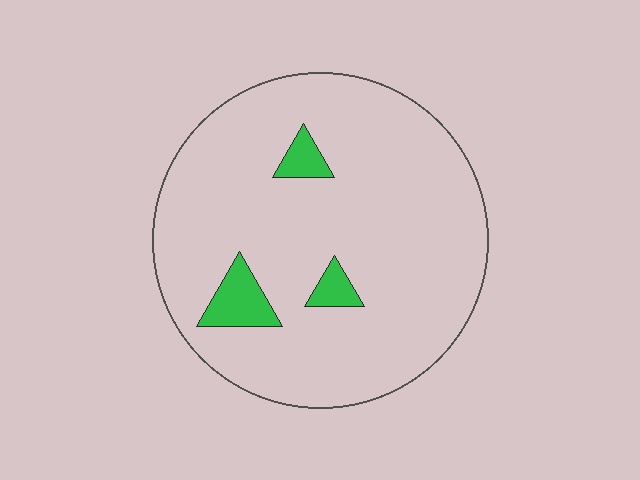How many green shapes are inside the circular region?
3.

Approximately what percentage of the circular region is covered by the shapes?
Approximately 10%.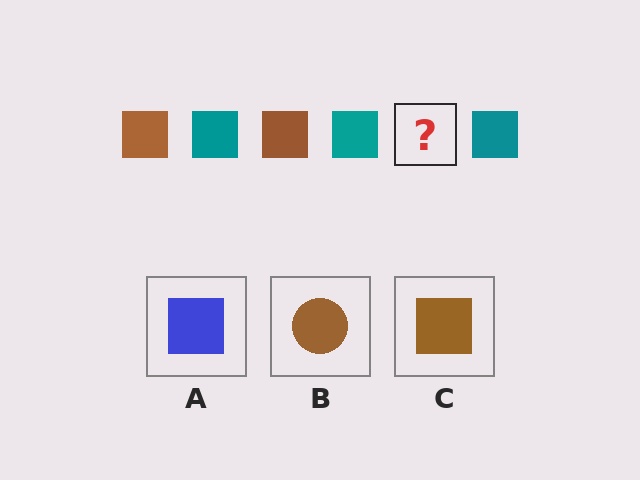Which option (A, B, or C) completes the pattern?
C.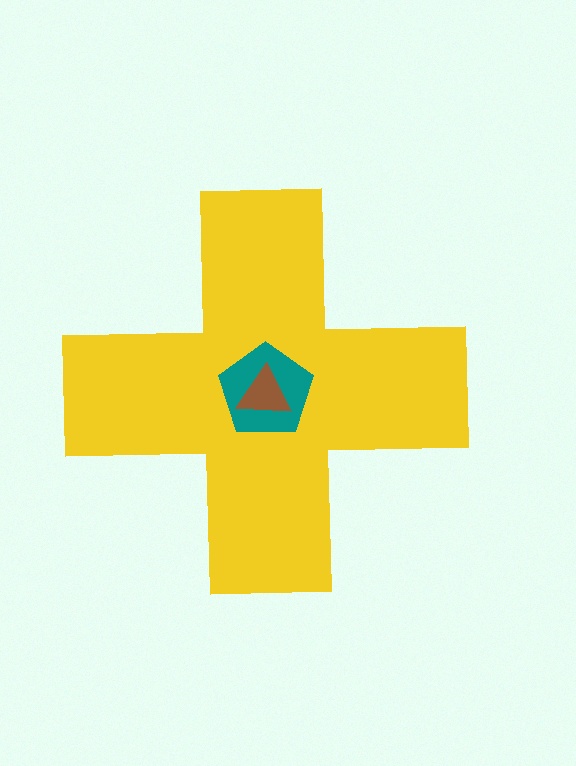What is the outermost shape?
The yellow cross.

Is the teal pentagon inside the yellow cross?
Yes.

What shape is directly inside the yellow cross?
The teal pentagon.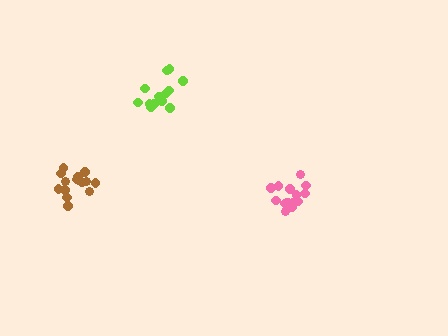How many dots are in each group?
Group 1: 15 dots, Group 2: 15 dots, Group 3: 14 dots (44 total).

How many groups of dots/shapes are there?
There are 3 groups.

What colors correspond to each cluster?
The clusters are colored: pink, brown, lime.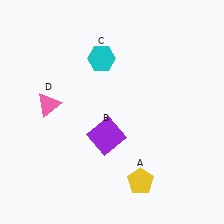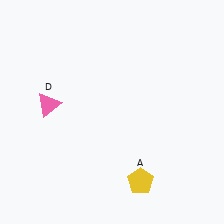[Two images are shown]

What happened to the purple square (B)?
The purple square (B) was removed in Image 2. It was in the bottom-left area of Image 1.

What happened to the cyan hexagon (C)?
The cyan hexagon (C) was removed in Image 2. It was in the top-left area of Image 1.